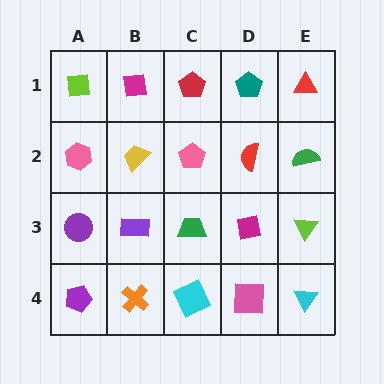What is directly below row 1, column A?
A pink hexagon.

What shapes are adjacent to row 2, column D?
A teal pentagon (row 1, column D), a magenta square (row 3, column D), a pink pentagon (row 2, column C), a green semicircle (row 2, column E).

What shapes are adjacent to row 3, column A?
A pink hexagon (row 2, column A), a purple pentagon (row 4, column A), a purple rectangle (row 3, column B).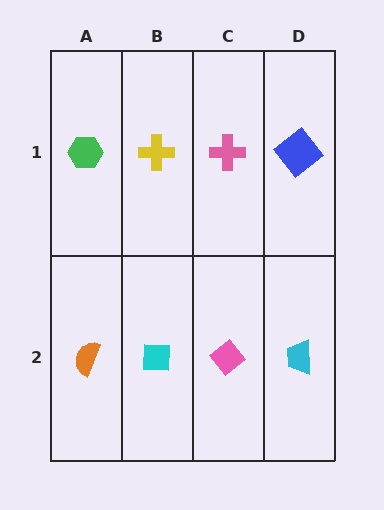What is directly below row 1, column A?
An orange semicircle.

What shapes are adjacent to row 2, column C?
A pink cross (row 1, column C), a cyan square (row 2, column B), a cyan trapezoid (row 2, column D).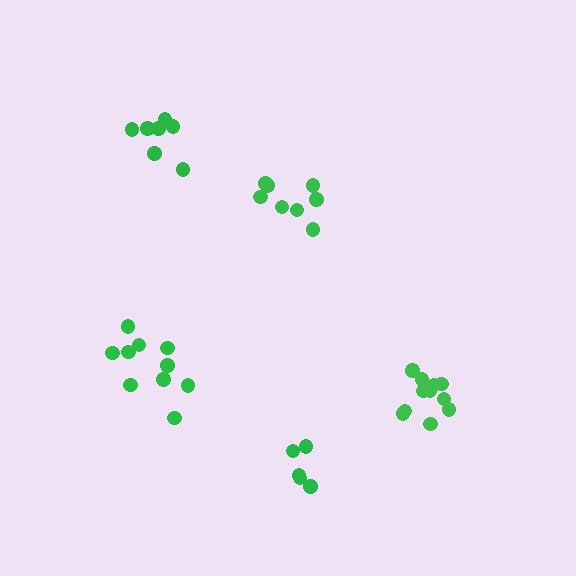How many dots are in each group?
Group 1: 8 dots, Group 2: 5 dots, Group 3: 11 dots, Group 4: 10 dots, Group 5: 7 dots (41 total).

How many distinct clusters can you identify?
There are 5 distinct clusters.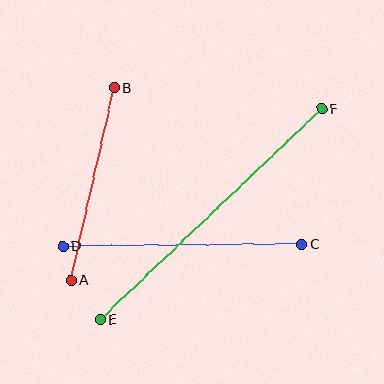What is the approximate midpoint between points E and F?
The midpoint is at approximately (211, 214) pixels.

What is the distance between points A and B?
The distance is approximately 197 pixels.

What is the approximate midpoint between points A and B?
The midpoint is at approximately (92, 184) pixels.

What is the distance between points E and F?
The distance is approximately 306 pixels.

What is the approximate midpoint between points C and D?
The midpoint is at approximately (182, 245) pixels.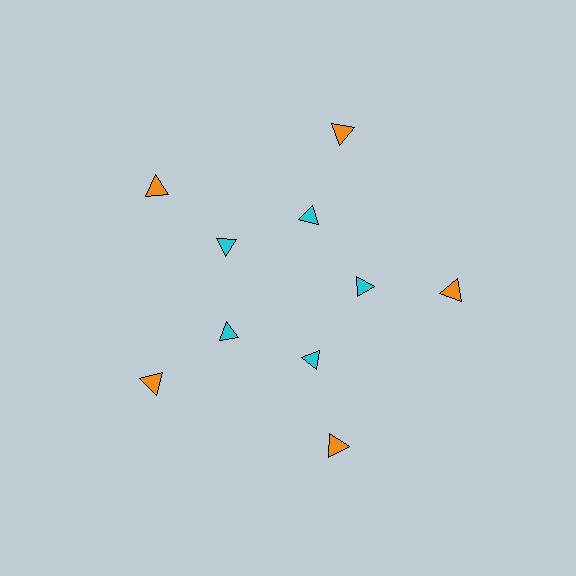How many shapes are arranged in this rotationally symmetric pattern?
There are 10 shapes, arranged in 5 groups of 2.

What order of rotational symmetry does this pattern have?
This pattern has 5-fold rotational symmetry.